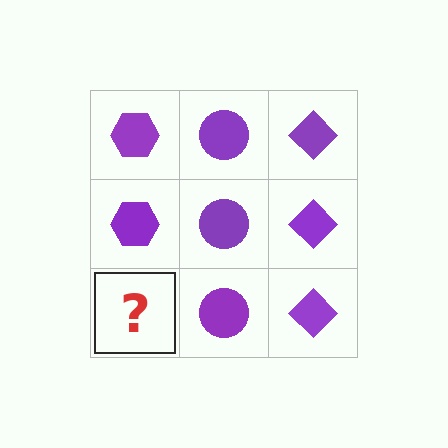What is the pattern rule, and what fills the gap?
The rule is that each column has a consistent shape. The gap should be filled with a purple hexagon.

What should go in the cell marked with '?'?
The missing cell should contain a purple hexagon.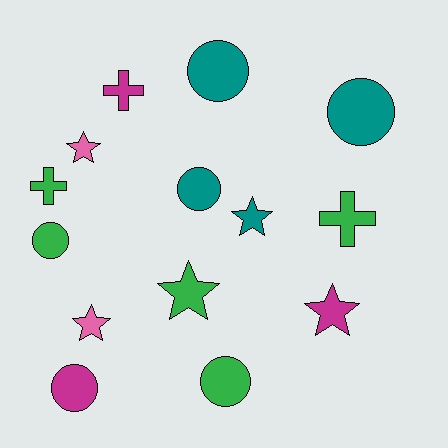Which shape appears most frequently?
Circle, with 6 objects.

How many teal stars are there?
There is 1 teal star.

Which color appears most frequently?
Green, with 5 objects.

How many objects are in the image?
There are 14 objects.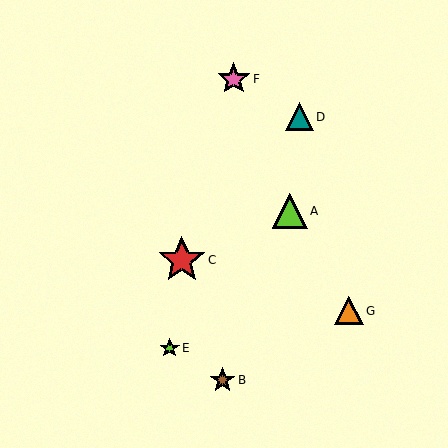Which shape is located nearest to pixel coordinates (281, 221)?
The lime triangle (labeled A) at (290, 211) is nearest to that location.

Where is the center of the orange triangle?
The center of the orange triangle is at (349, 311).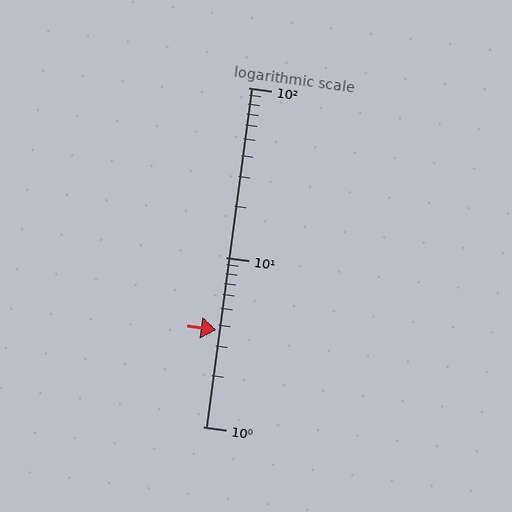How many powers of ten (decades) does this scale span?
The scale spans 2 decades, from 1 to 100.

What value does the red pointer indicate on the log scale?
The pointer indicates approximately 3.7.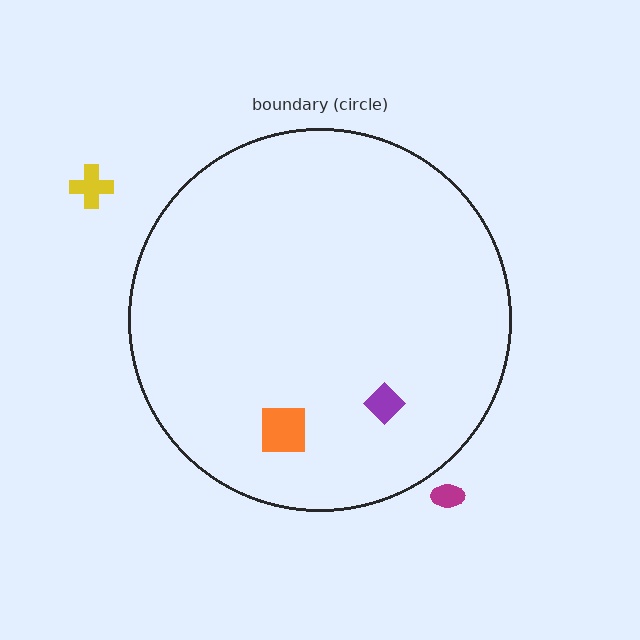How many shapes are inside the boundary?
2 inside, 2 outside.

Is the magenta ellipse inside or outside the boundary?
Outside.